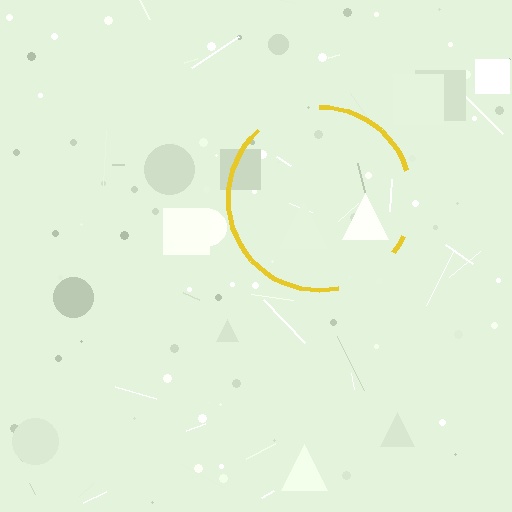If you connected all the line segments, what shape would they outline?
They would outline a circle.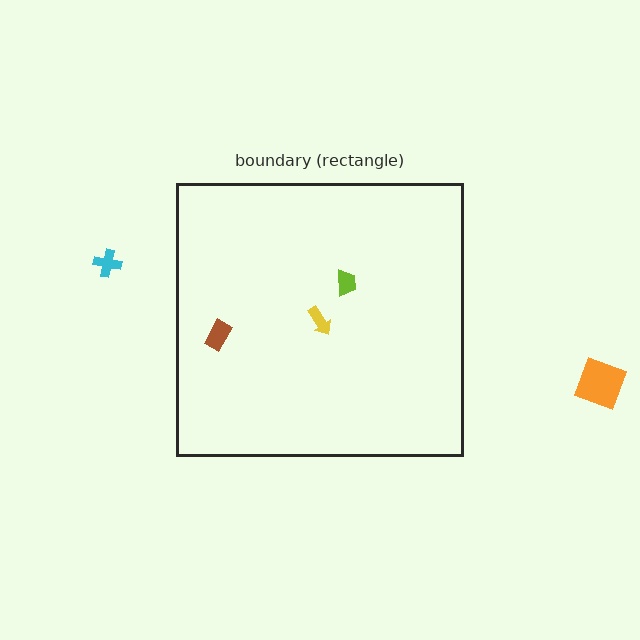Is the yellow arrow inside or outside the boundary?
Inside.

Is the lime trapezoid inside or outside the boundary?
Inside.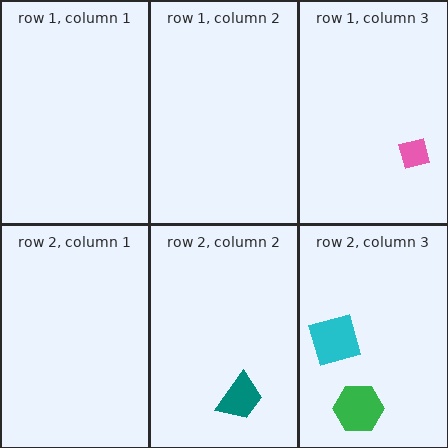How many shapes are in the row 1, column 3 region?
1.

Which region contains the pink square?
The row 1, column 3 region.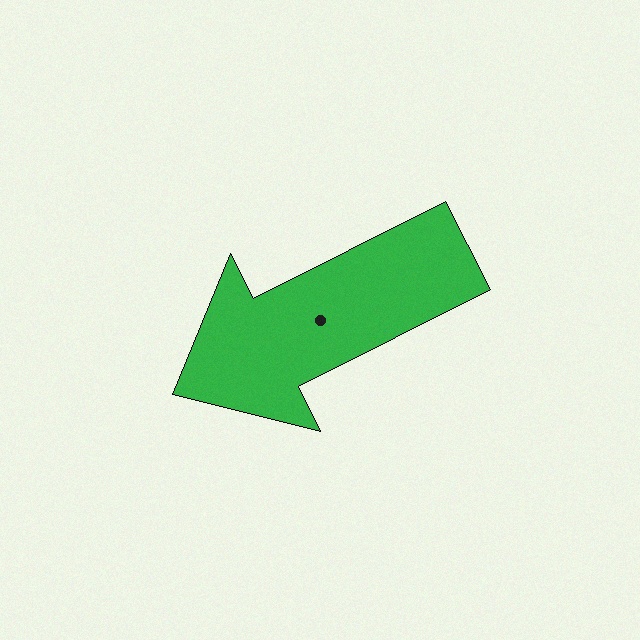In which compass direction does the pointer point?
Southwest.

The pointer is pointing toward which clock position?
Roughly 8 o'clock.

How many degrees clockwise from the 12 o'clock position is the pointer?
Approximately 243 degrees.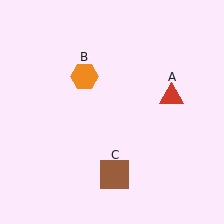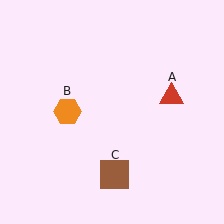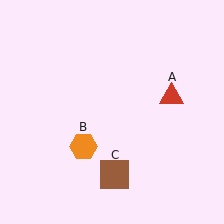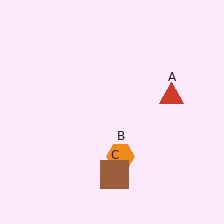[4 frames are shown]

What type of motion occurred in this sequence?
The orange hexagon (object B) rotated counterclockwise around the center of the scene.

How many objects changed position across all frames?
1 object changed position: orange hexagon (object B).